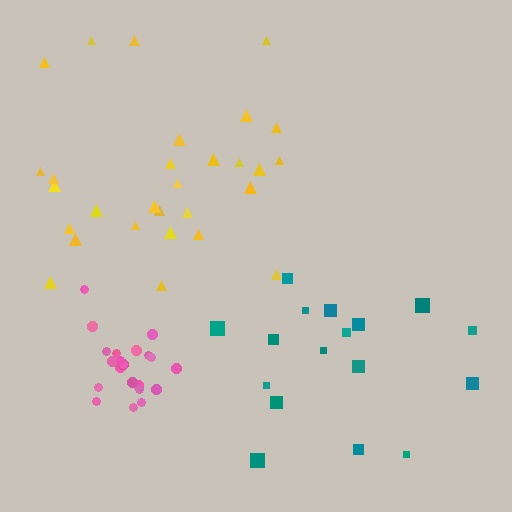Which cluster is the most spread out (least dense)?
Teal.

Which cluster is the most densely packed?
Pink.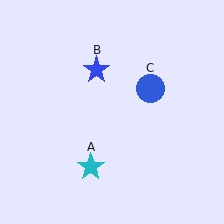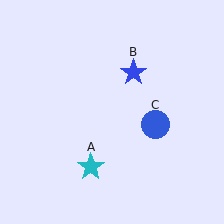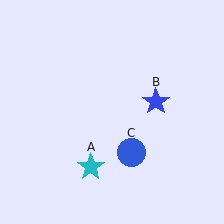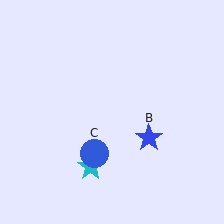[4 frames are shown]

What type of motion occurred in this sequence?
The blue star (object B), blue circle (object C) rotated clockwise around the center of the scene.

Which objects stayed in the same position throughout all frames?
Cyan star (object A) remained stationary.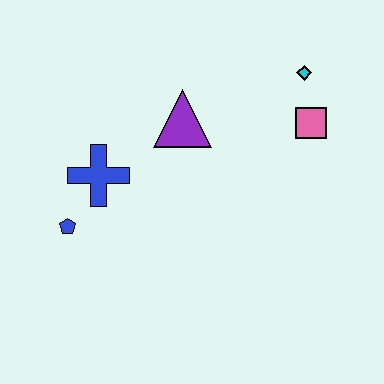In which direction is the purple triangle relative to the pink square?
The purple triangle is to the left of the pink square.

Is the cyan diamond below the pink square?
No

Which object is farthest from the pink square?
The blue pentagon is farthest from the pink square.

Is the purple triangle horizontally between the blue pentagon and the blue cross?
No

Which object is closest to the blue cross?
The blue pentagon is closest to the blue cross.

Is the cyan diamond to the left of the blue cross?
No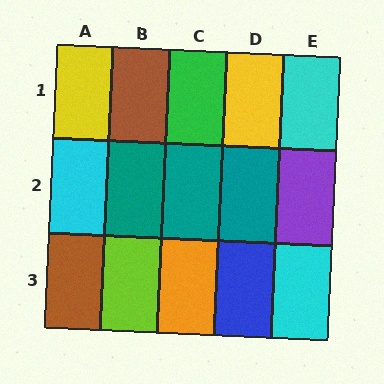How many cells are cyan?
3 cells are cyan.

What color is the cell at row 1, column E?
Cyan.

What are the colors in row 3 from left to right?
Brown, lime, orange, blue, cyan.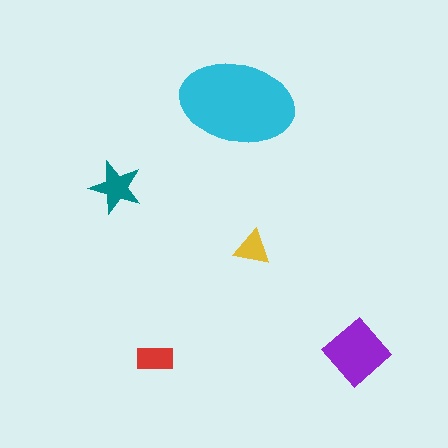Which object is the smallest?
The yellow triangle.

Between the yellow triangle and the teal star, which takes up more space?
The teal star.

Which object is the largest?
The cyan ellipse.